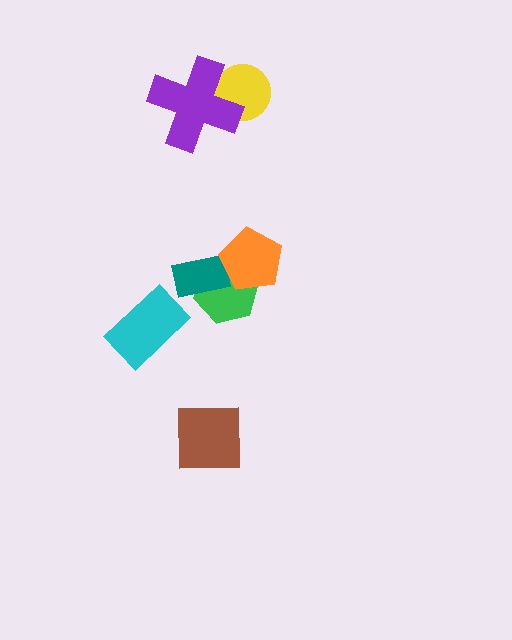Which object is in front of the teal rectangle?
The orange pentagon is in front of the teal rectangle.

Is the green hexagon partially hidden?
Yes, it is partially covered by another shape.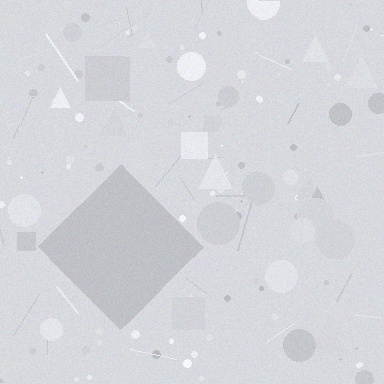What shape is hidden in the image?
A diamond is hidden in the image.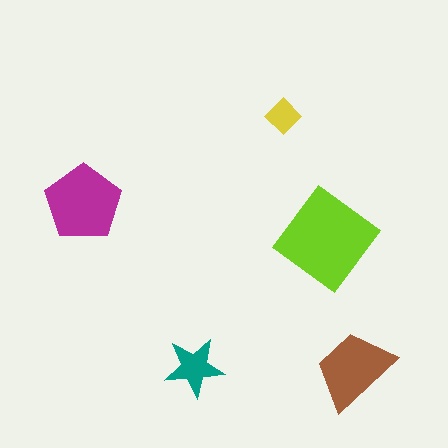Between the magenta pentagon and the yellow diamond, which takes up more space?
The magenta pentagon.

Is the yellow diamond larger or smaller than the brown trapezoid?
Smaller.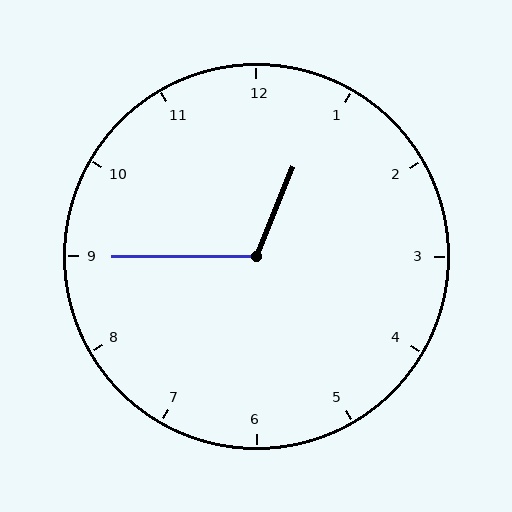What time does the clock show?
12:45.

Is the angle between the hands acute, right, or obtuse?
It is obtuse.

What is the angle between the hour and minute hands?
Approximately 112 degrees.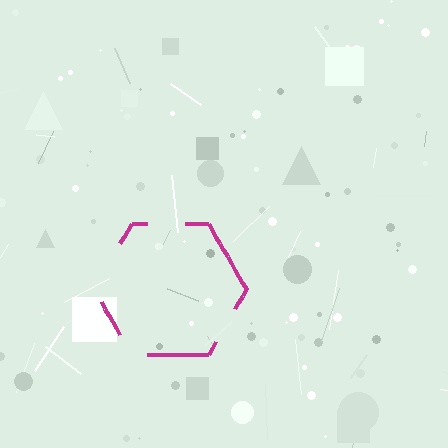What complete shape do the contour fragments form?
The contour fragments form a hexagon.